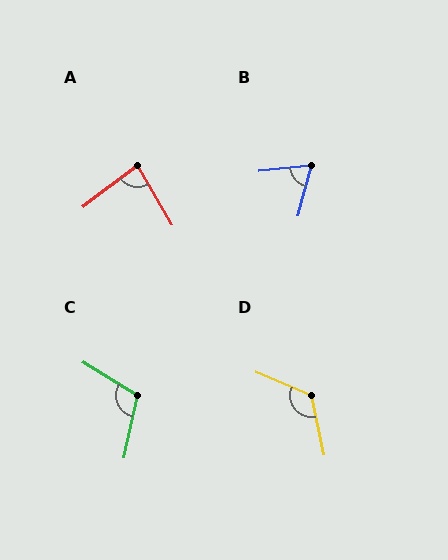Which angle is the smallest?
B, at approximately 69 degrees.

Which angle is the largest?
D, at approximately 125 degrees.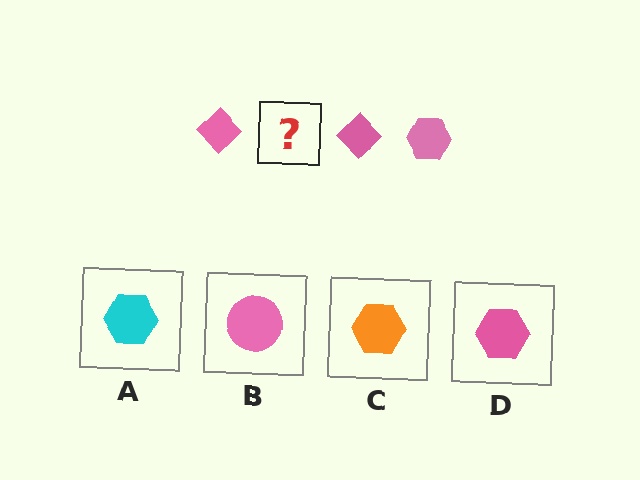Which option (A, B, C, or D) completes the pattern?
D.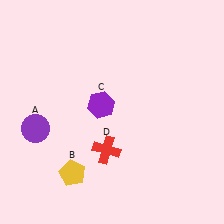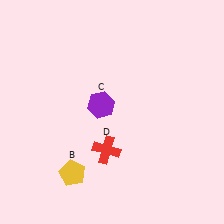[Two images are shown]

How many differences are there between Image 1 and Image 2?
There is 1 difference between the two images.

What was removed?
The purple circle (A) was removed in Image 2.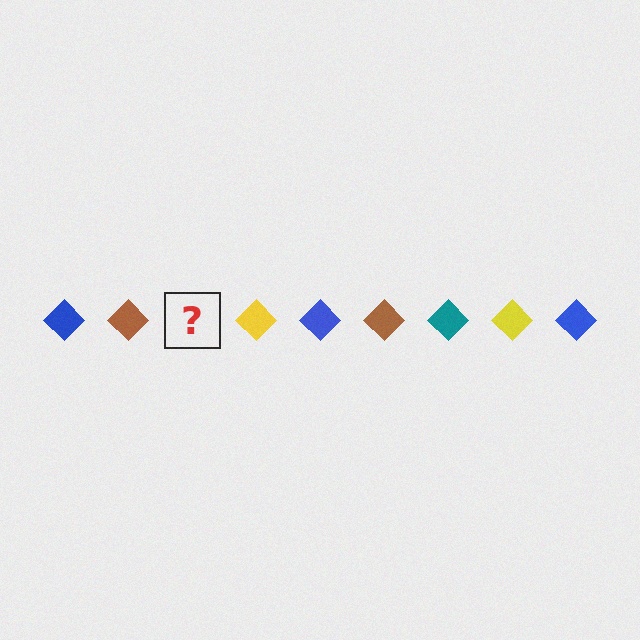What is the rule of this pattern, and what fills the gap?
The rule is that the pattern cycles through blue, brown, teal, yellow diamonds. The gap should be filled with a teal diamond.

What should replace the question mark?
The question mark should be replaced with a teal diamond.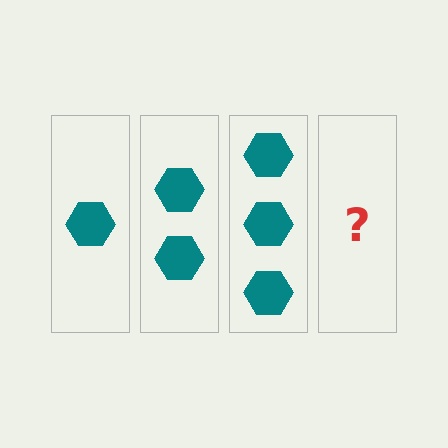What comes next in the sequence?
The next element should be 4 hexagons.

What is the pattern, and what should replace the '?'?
The pattern is that each step adds one more hexagon. The '?' should be 4 hexagons.